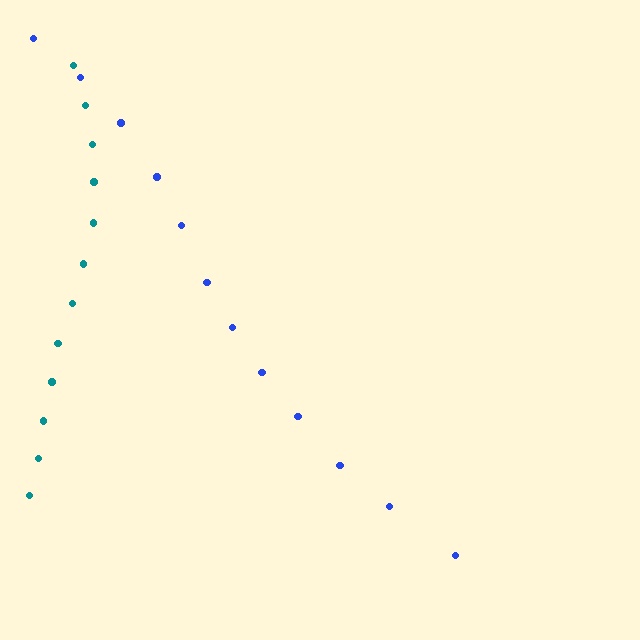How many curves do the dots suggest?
There are 2 distinct paths.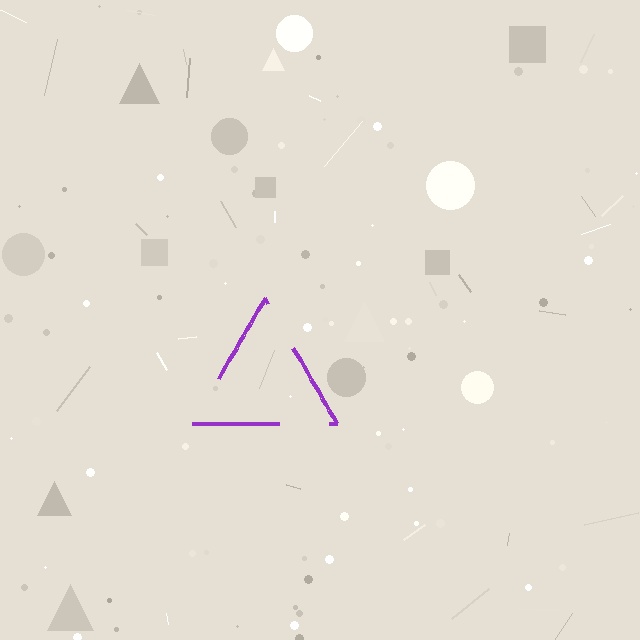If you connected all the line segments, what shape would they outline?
They would outline a triangle.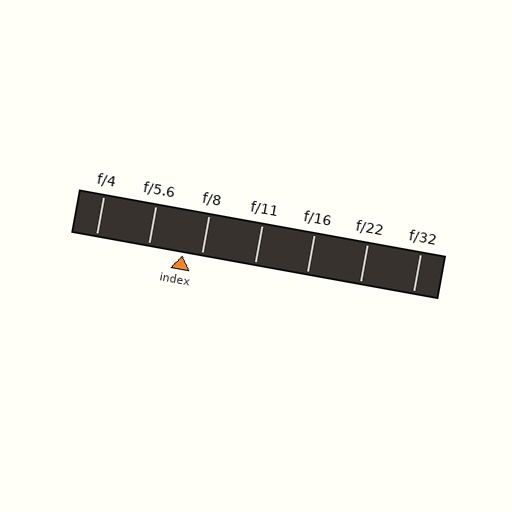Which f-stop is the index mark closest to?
The index mark is closest to f/8.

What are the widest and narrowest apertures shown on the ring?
The widest aperture shown is f/4 and the narrowest is f/32.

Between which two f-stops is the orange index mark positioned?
The index mark is between f/5.6 and f/8.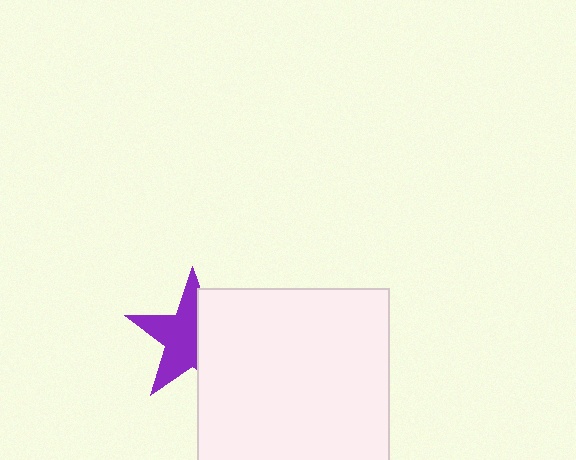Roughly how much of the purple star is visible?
About half of it is visible (roughly 58%).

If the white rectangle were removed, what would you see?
You would see the complete purple star.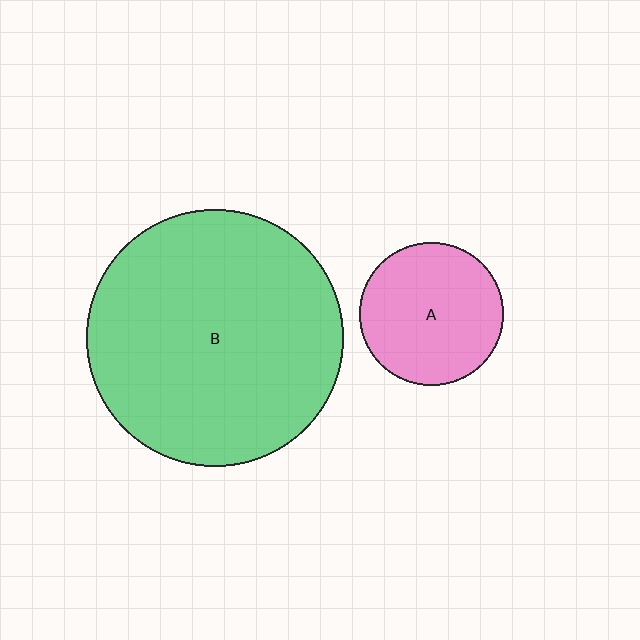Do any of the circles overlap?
No, none of the circles overlap.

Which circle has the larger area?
Circle B (green).